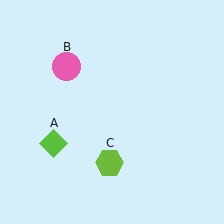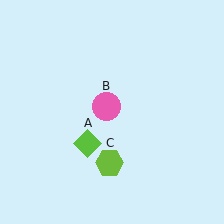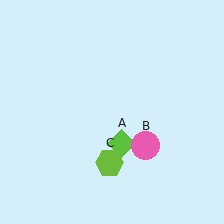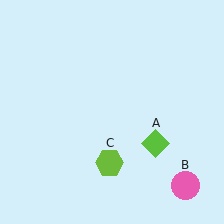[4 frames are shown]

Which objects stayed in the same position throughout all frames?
Lime hexagon (object C) remained stationary.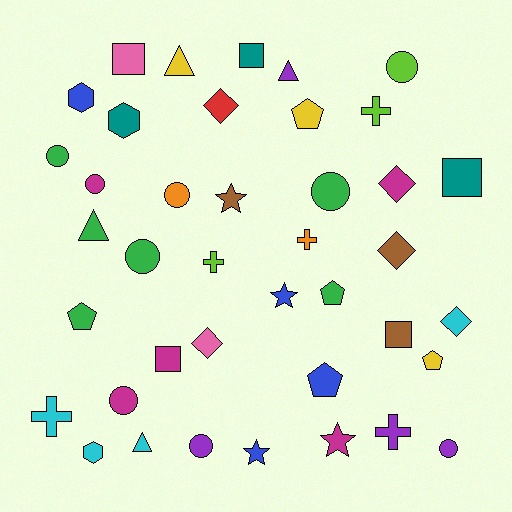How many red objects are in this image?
There is 1 red object.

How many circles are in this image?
There are 9 circles.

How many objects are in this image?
There are 40 objects.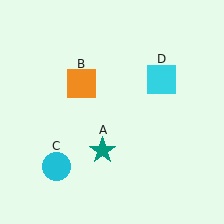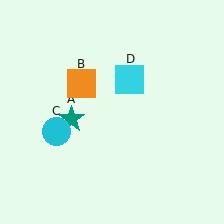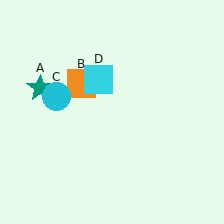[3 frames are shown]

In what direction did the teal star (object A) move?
The teal star (object A) moved up and to the left.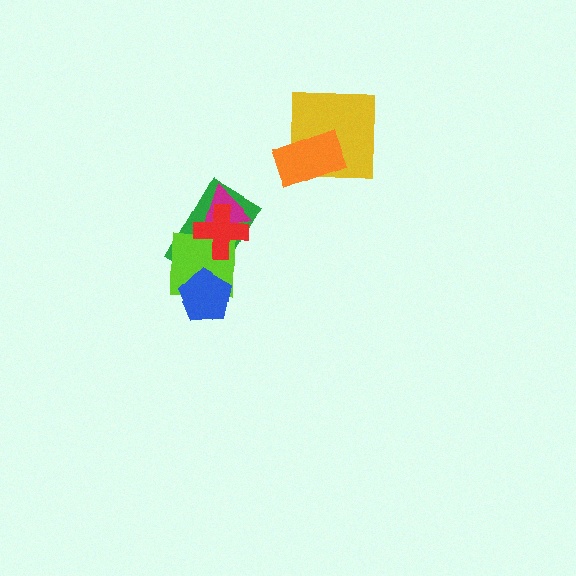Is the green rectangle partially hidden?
Yes, it is partially covered by another shape.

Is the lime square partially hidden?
Yes, it is partially covered by another shape.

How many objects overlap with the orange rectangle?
1 object overlaps with the orange rectangle.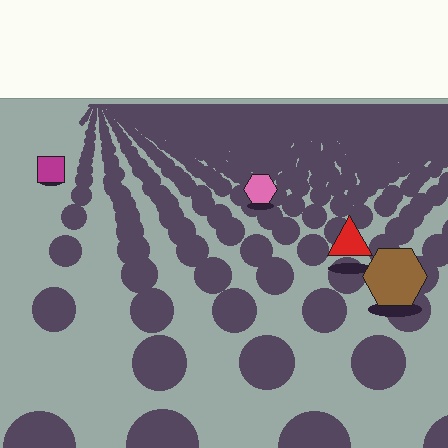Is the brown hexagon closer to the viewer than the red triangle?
Yes. The brown hexagon is closer — you can tell from the texture gradient: the ground texture is coarser near it.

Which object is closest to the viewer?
The brown hexagon is closest. The texture marks near it are larger and more spread out.